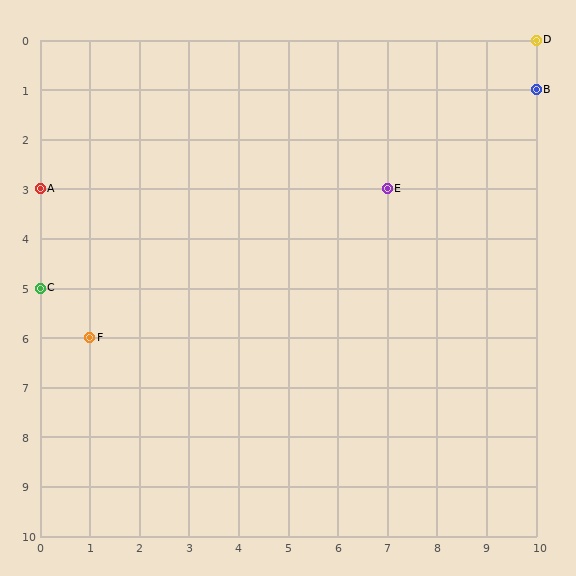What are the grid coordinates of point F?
Point F is at grid coordinates (1, 6).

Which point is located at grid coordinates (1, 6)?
Point F is at (1, 6).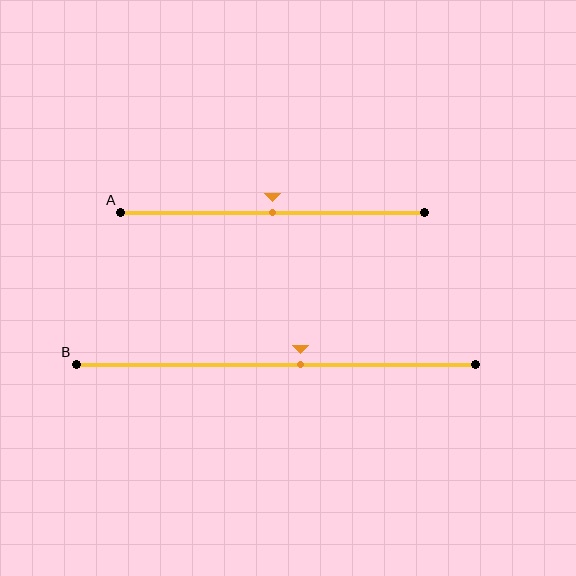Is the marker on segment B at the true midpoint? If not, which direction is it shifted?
No, the marker on segment B is shifted to the right by about 6% of the segment length.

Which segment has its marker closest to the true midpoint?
Segment A has its marker closest to the true midpoint.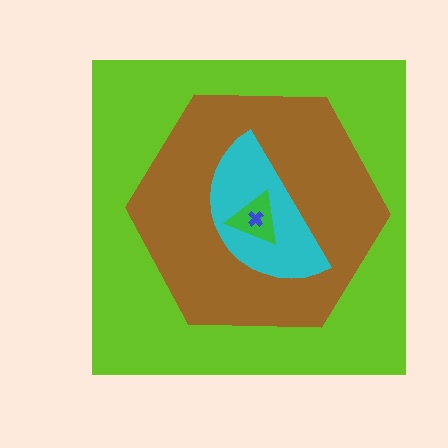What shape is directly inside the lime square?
The brown hexagon.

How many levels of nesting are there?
5.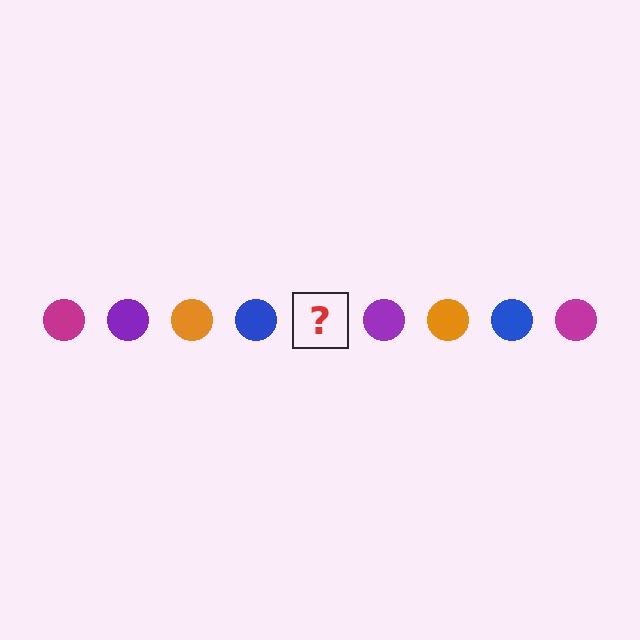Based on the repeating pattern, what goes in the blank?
The blank should be a magenta circle.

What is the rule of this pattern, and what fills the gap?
The rule is that the pattern cycles through magenta, purple, orange, blue circles. The gap should be filled with a magenta circle.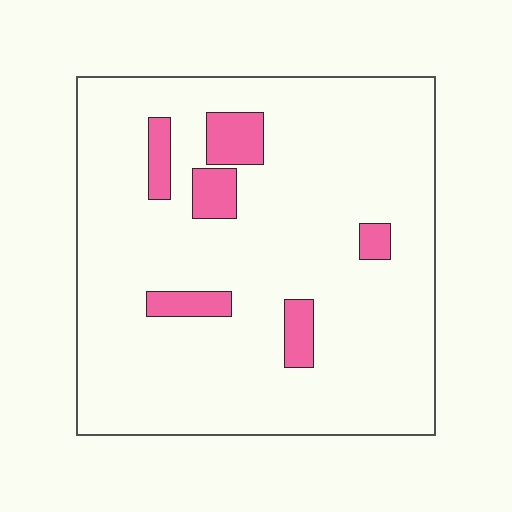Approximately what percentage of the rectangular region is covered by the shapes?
Approximately 10%.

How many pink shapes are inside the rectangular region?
6.